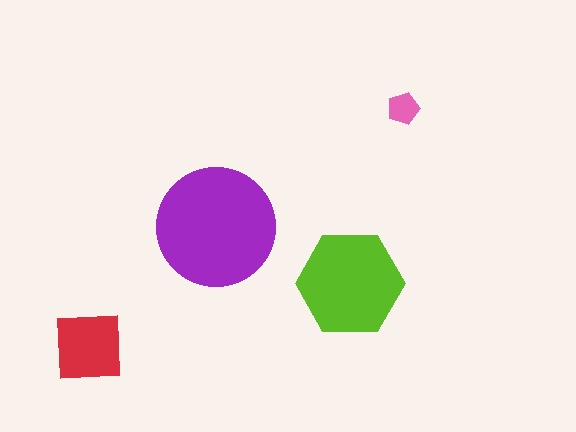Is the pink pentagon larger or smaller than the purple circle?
Smaller.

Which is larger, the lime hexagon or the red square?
The lime hexagon.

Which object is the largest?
The purple circle.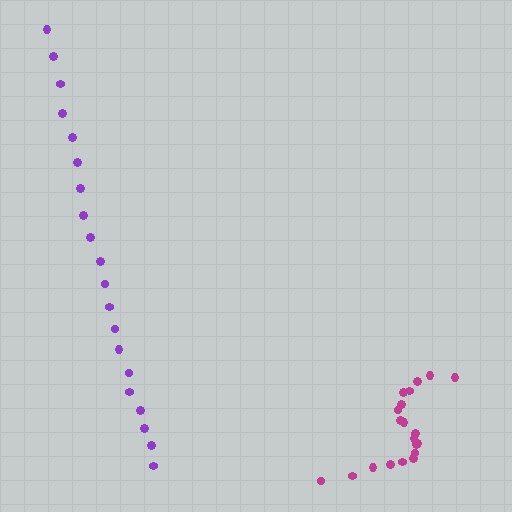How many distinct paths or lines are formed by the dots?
There are 2 distinct paths.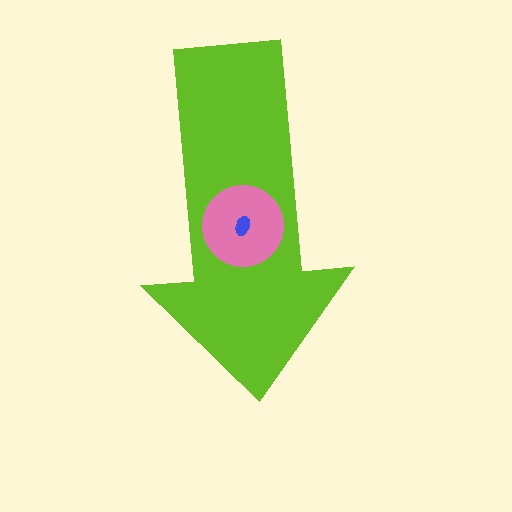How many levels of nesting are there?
3.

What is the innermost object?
The blue ellipse.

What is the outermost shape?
The lime arrow.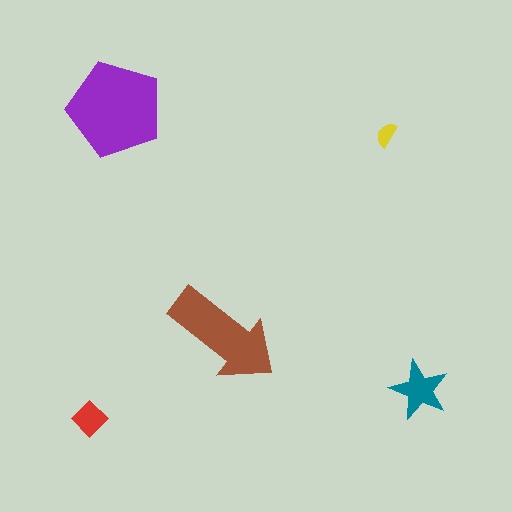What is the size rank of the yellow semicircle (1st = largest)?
5th.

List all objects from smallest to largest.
The yellow semicircle, the red diamond, the teal star, the brown arrow, the purple pentagon.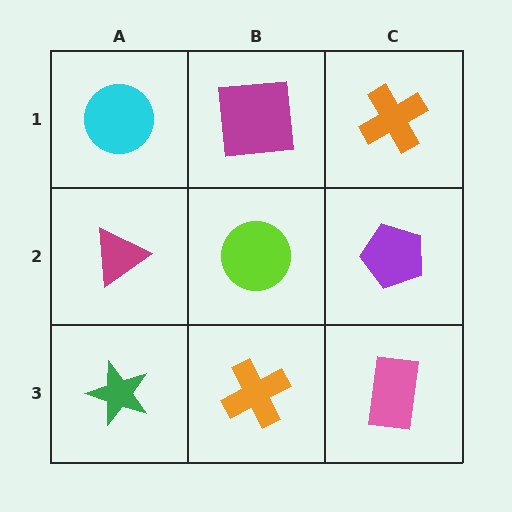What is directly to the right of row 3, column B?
A pink rectangle.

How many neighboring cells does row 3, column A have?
2.